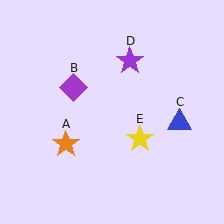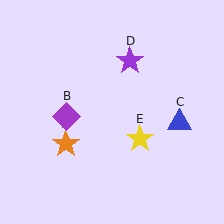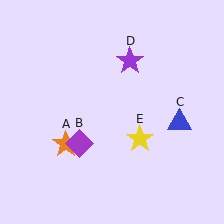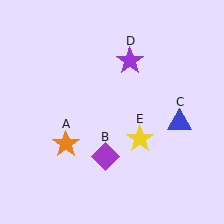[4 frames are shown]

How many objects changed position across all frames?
1 object changed position: purple diamond (object B).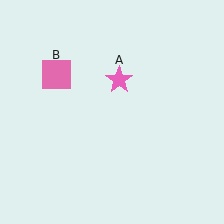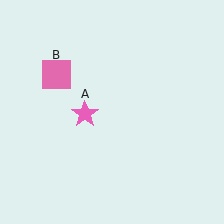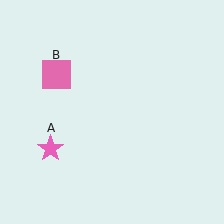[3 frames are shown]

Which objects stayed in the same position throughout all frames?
Pink square (object B) remained stationary.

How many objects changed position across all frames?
1 object changed position: pink star (object A).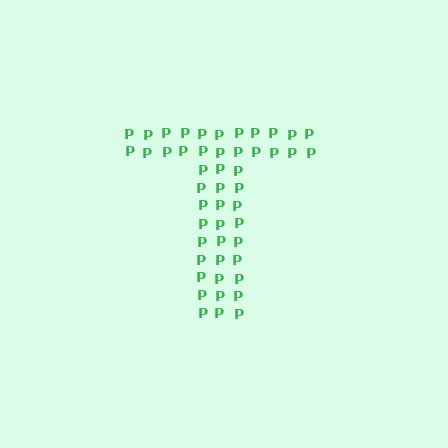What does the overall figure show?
The overall figure shows the letter T.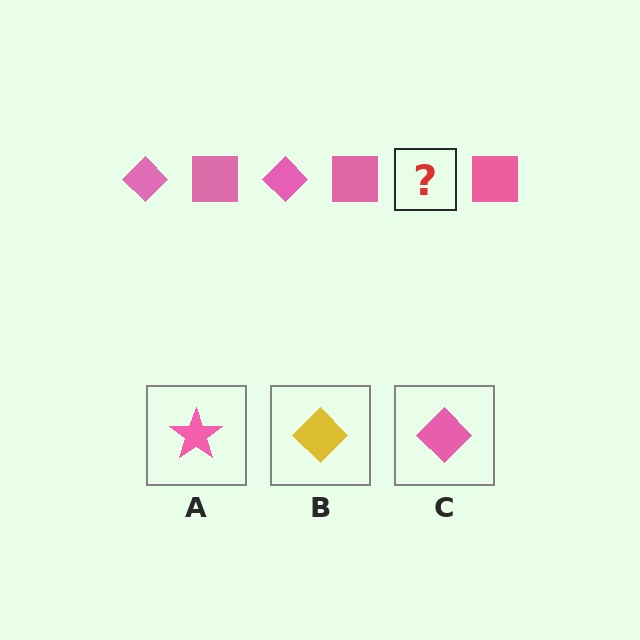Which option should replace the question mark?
Option C.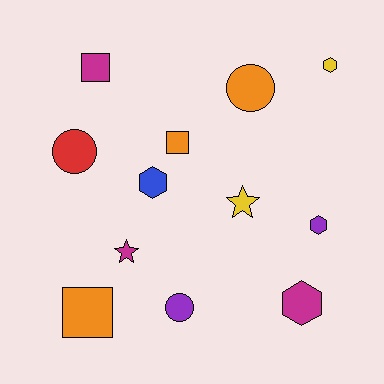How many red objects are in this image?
There is 1 red object.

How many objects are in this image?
There are 12 objects.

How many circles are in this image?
There are 3 circles.